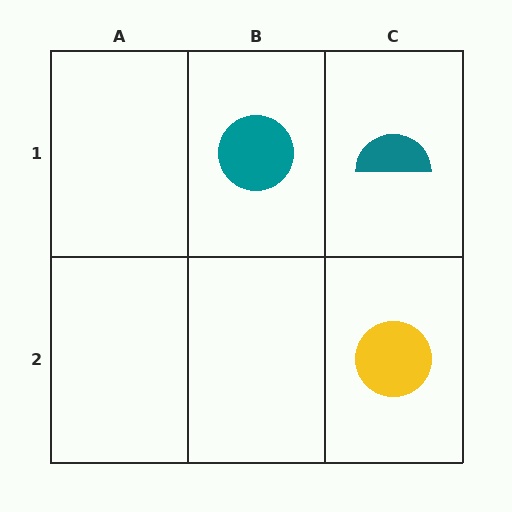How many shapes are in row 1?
2 shapes.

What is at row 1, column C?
A teal semicircle.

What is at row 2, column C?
A yellow circle.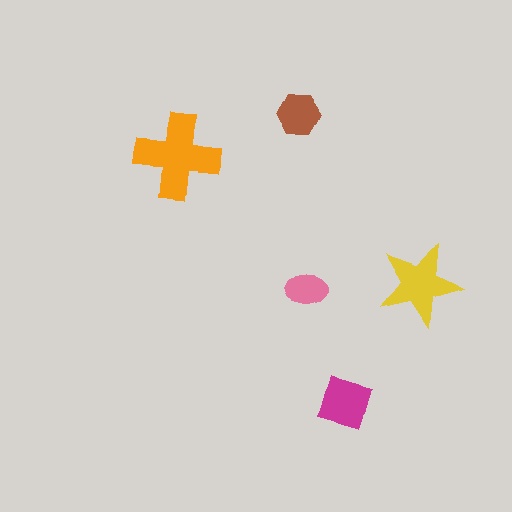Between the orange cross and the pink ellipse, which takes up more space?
The orange cross.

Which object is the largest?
The orange cross.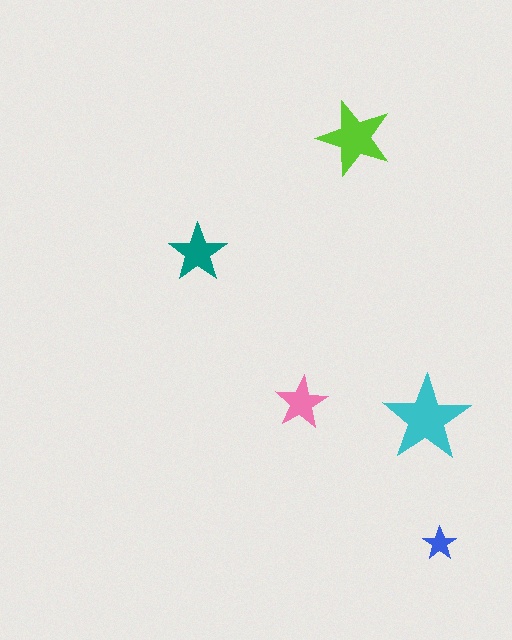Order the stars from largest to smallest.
the cyan one, the lime one, the teal one, the pink one, the blue one.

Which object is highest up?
The lime star is topmost.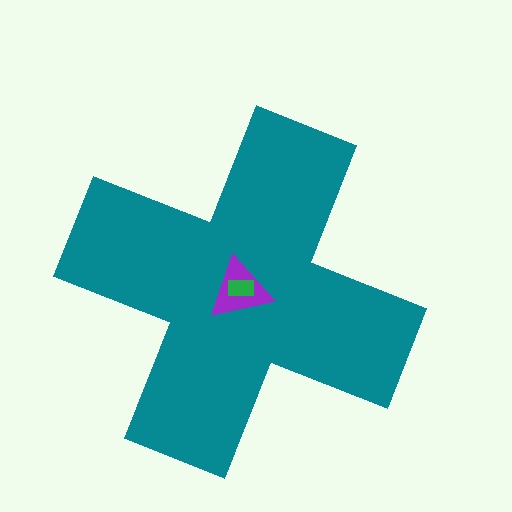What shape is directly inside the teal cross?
The purple triangle.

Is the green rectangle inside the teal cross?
Yes.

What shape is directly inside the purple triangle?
The green rectangle.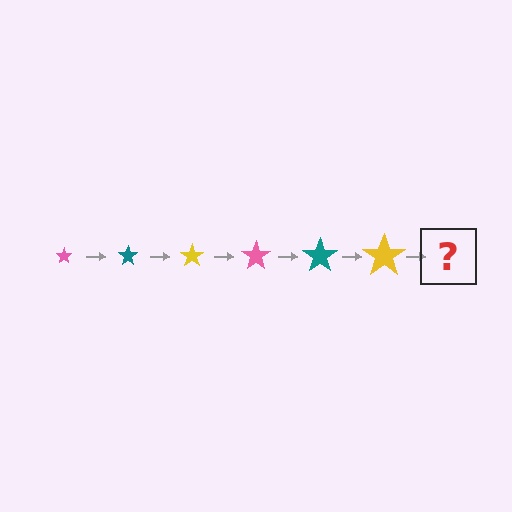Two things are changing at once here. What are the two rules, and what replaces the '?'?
The two rules are that the star grows larger each step and the color cycles through pink, teal, and yellow. The '?' should be a pink star, larger than the previous one.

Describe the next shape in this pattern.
It should be a pink star, larger than the previous one.